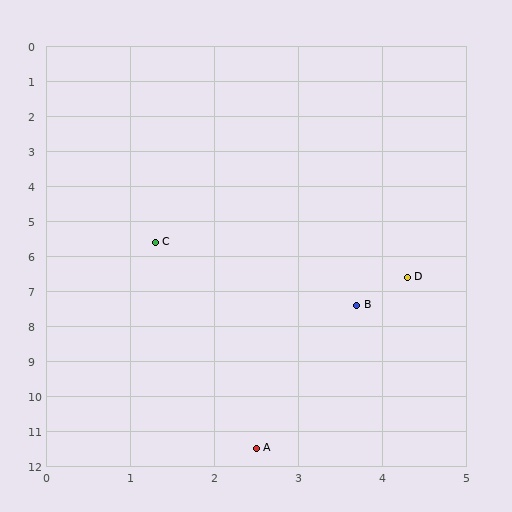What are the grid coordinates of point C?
Point C is at approximately (1.3, 5.6).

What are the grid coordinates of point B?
Point B is at approximately (3.7, 7.4).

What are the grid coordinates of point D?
Point D is at approximately (4.3, 6.6).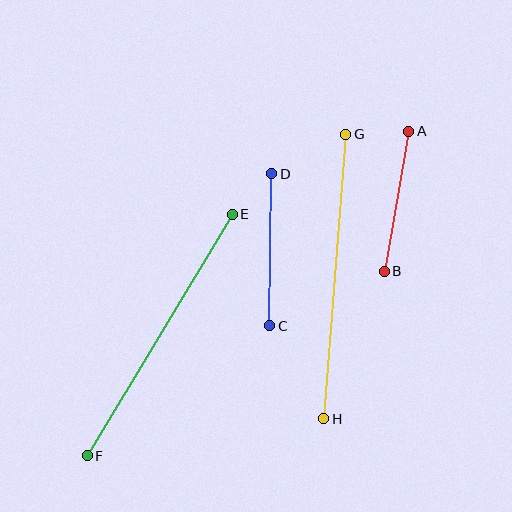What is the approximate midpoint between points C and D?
The midpoint is at approximately (271, 250) pixels.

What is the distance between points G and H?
The distance is approximately 286 pixels.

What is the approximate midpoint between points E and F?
The midpoint is at approximately (160, 335) pixels.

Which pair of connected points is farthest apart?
Points G and H are farthest apart.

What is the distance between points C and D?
The distance is approximately 152 pixels.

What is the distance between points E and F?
The distance is approximately 282 pixels.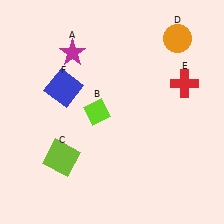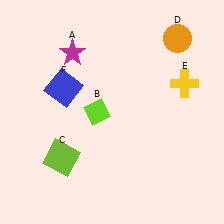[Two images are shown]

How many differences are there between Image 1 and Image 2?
There is 1 difference between the two images.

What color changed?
The cross (E) changed from red in Image 1 to yellow in Image 2.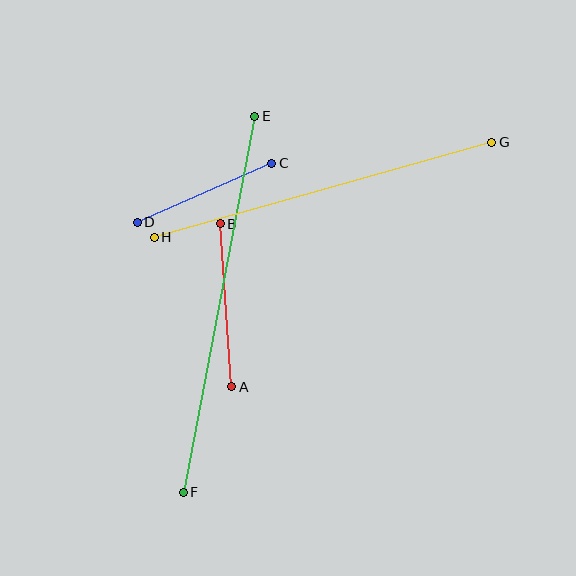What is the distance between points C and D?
The distance is approximately 147 pixels.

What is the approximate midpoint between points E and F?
The midpoint is at approximately (219, 304) pixels.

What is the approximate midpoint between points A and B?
The midpoint is at approximately (226, 305) pixels.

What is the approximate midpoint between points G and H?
The midpoint is at approximately (323, 190) pixels.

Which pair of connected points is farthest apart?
Points E and F are farthest apart.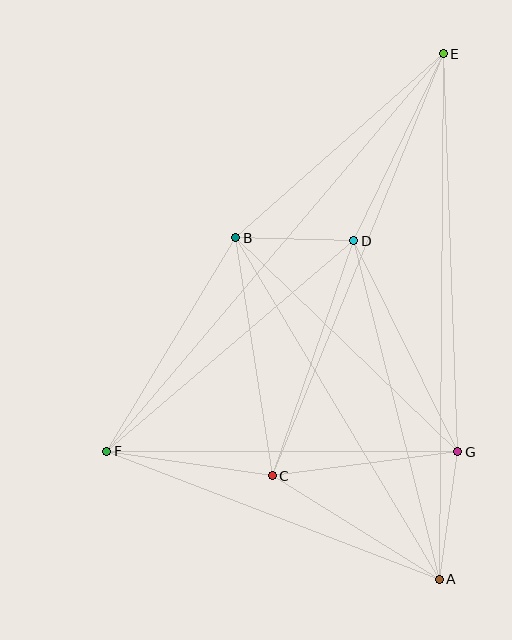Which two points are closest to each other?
Points B and D are closest to each other.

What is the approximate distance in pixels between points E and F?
The distance between E and F is approximately 521 pixels.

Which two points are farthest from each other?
Points A and E are farthest from each other.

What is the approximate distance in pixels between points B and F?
The distance between B and F is approximately 249 pixels.